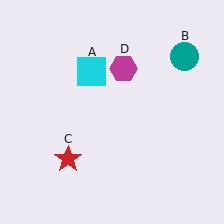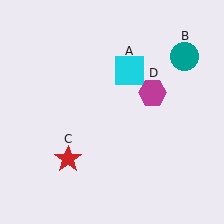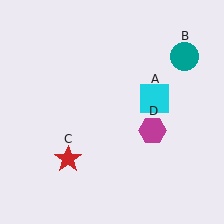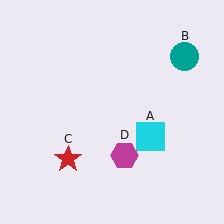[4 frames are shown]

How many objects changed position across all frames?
2 objects changed position: cyan square (object A), magenta hexagon (object D).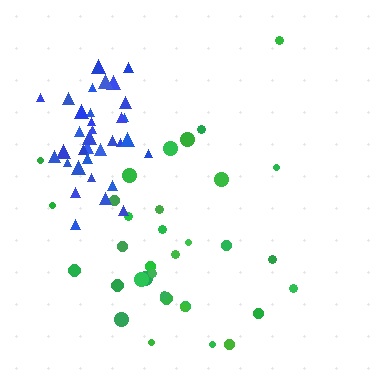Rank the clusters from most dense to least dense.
blue, green.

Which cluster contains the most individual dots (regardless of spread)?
Blue (35).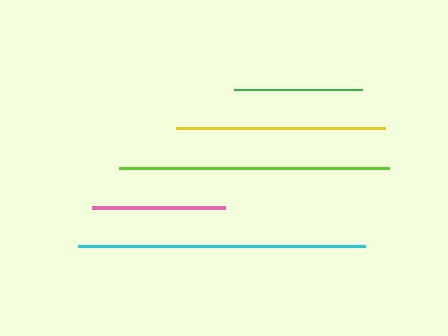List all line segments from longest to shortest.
From longest to shortest: cyan, lime, yellow, pink, green.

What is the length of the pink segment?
The pink segment is approximately 133 pixels long.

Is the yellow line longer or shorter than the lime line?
The lime line is longer than the yellow line.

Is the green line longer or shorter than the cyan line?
The cyan line is longer than the green line.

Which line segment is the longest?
The cyan line is the longest at approximately 287 pixels.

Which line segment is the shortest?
The green line is the shortest at approximately 128 pixels.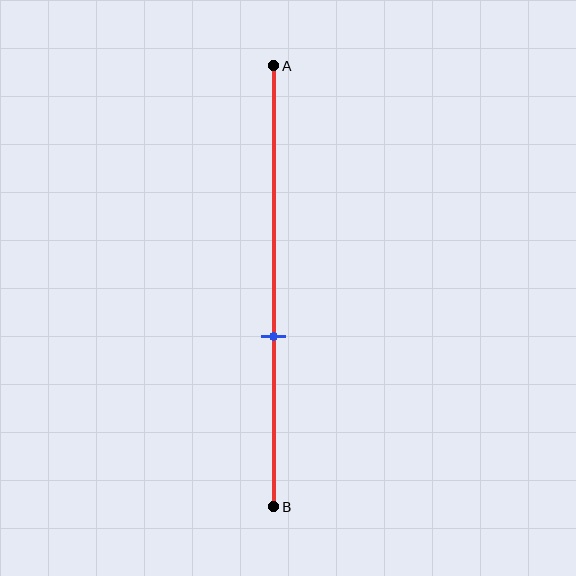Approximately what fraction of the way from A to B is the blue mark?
The blue mark is approximately 60% of the way from A to B.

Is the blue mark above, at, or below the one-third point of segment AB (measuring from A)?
The blue mark is below the one-third point of segment AB.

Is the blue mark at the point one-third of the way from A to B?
No, the mark is at about 60% from A, not at the 33% one-third point.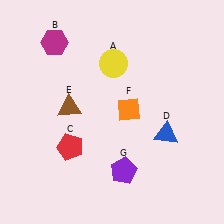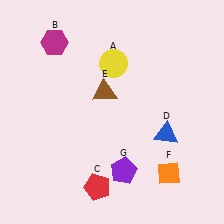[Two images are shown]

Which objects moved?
The objects that moved are: the red pentagon (C), the brown triangle (E), the orange diamond (F).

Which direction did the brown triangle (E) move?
The brown triangle (E) moved right.